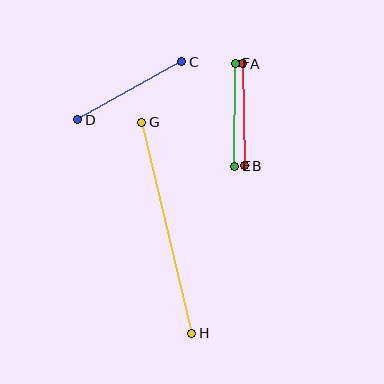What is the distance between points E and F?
The distance is approximately 103 pixels.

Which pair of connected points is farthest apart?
Points G and H are farthest apart.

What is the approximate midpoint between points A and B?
The midpoint is at approximately (244, 115) pixels.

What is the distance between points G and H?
The distance is approximately 217 pixels.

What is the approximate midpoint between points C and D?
The midpoint is at approximately (130, 91) pixels.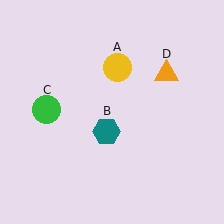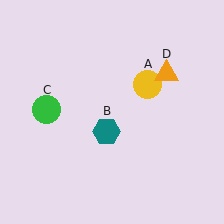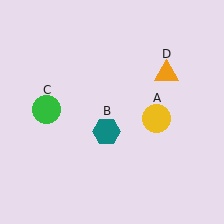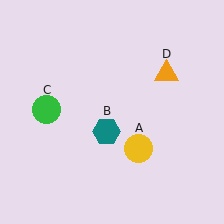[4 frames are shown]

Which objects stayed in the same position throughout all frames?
Teal hexagon (object B) and green circle (object C) and orange triangle (object D) remained stationary.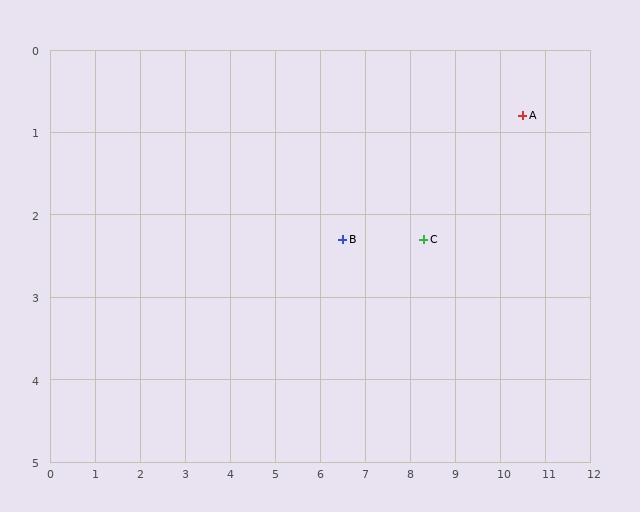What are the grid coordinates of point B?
Point B is at approximately (6.5, 2.3).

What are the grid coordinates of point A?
Point A is at approximately (10.5, 0.8).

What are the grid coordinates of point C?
Point C is at approximately (8.3, 2.3).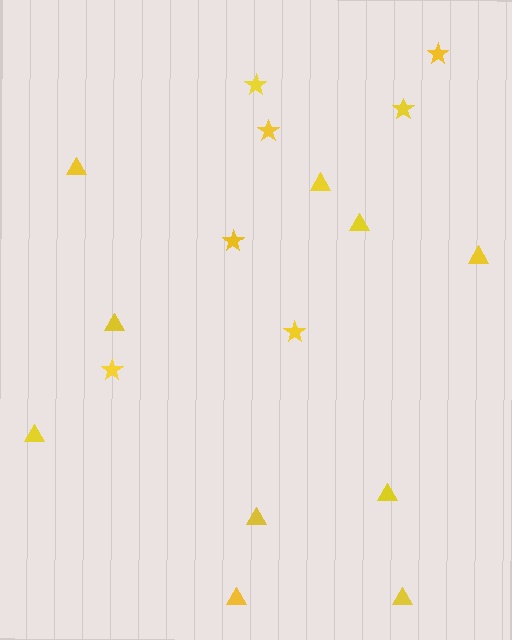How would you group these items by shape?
There are 2 groups: one group of triangles (10) and one group of stars (7).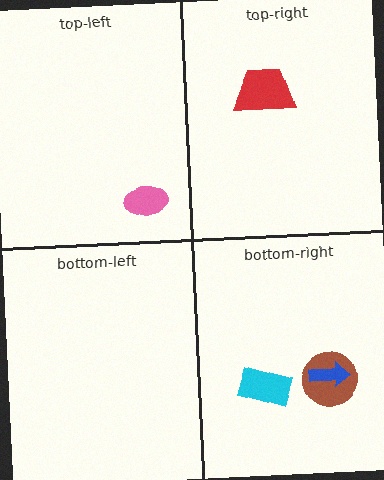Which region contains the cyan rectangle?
The bottom-right region.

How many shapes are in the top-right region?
1.